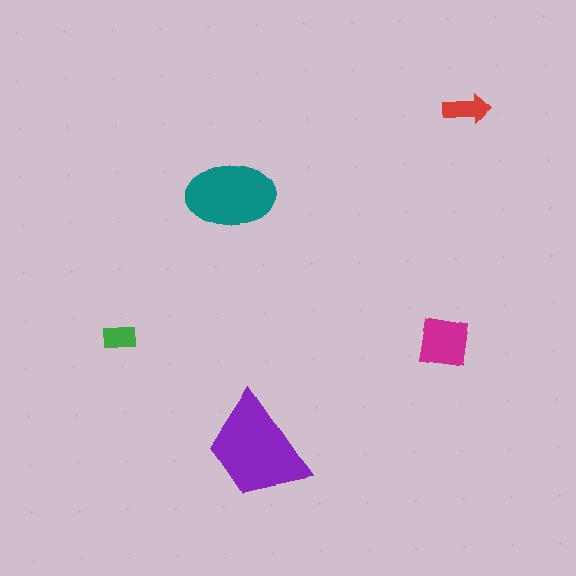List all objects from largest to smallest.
The purple trapezoid, the teal ellipse, the magenta square, the red arrow, the green rectangle.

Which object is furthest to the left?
The green rectangle is leftmost.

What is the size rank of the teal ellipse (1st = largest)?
2nd.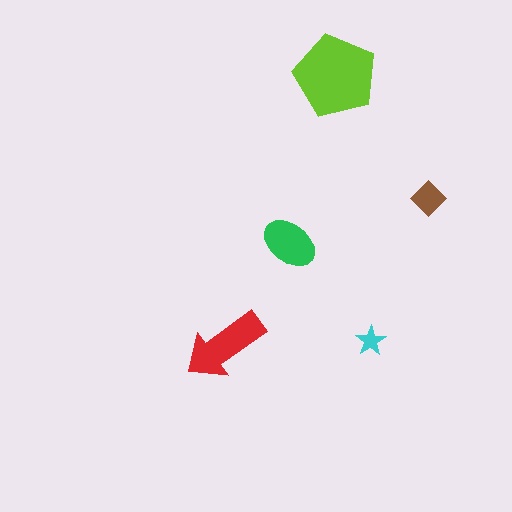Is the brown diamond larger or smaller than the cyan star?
Larger.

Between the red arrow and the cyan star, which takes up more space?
The red arrow.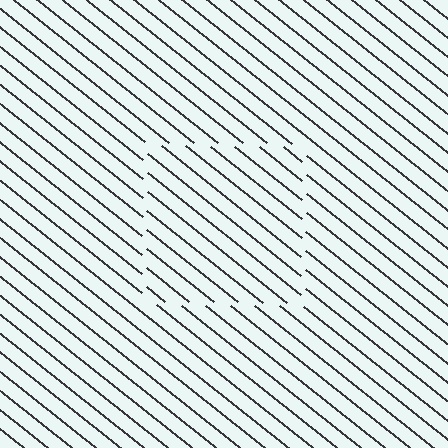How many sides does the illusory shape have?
4 sides — the line-ends trace a square.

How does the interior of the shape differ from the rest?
The interior of the shape contains the same grating, shifted by half a period — the contour is defined by the phase discontinuity where line-ends from the inner and outer gratings abut.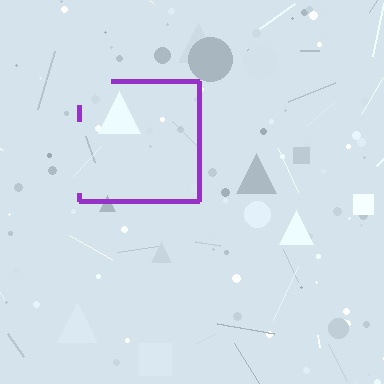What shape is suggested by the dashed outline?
The dashed outline suggests a square.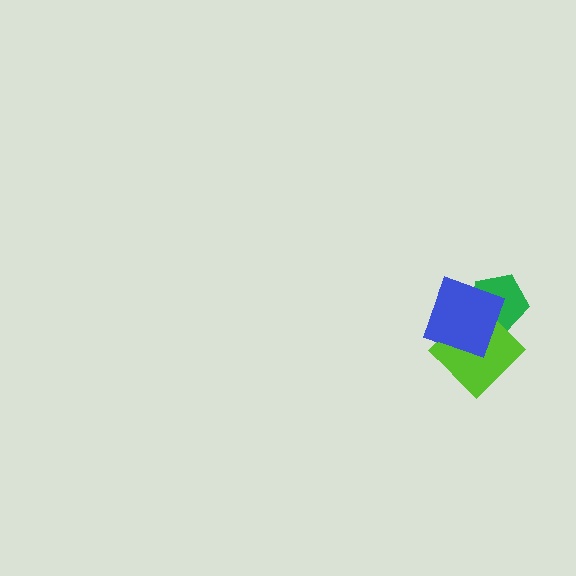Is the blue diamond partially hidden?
No, no other shape covers it.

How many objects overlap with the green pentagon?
2 objects overlap with the green pentagon.